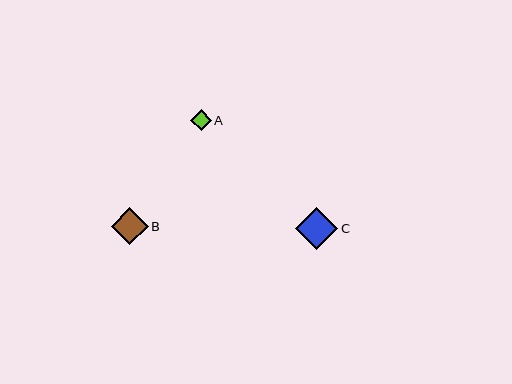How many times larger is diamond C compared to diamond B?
Diamond C is approximately 1.1 times the size of diamond B.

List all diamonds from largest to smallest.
From largest to smallest: C, B, A.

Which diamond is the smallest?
Diamond A is the smallest with a size of approximately 21 pixels.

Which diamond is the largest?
Diamond C is the largest with a size of approximately 43 pixels.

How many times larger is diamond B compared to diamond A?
Diamond B is approximately 1.8 times the size of diamond A.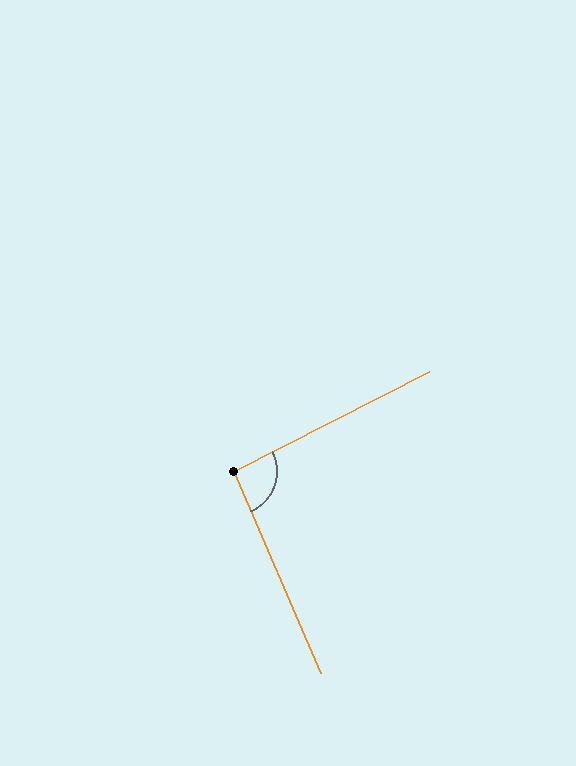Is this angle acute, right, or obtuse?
It is approximately a right angle.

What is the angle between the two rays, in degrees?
Approximately 94 degrees.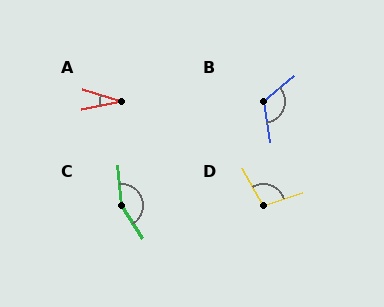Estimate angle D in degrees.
Approximately 101 degrees.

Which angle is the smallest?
A, at approximately 30 degrees.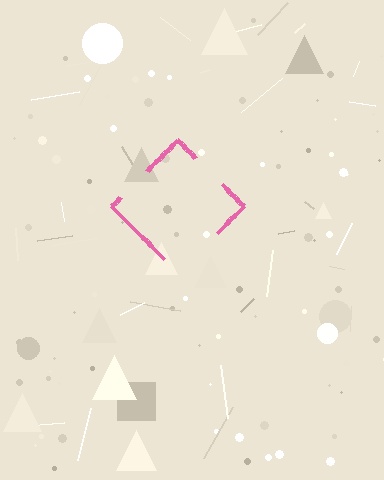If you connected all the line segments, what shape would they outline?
They would outline a diamond.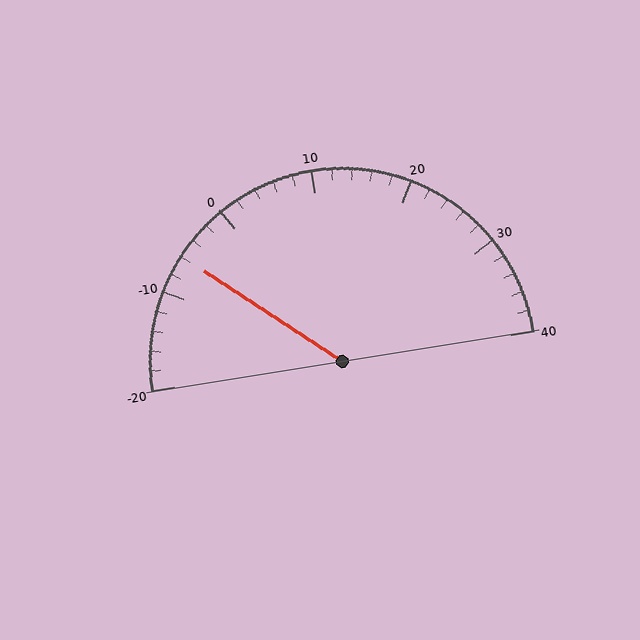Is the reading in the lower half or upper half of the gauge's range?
The reading is in the lower half of the range (-20 to 40).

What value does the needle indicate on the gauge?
The needle indicates approximately -6.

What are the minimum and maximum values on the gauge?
The gauge ranges from -20 to 40.